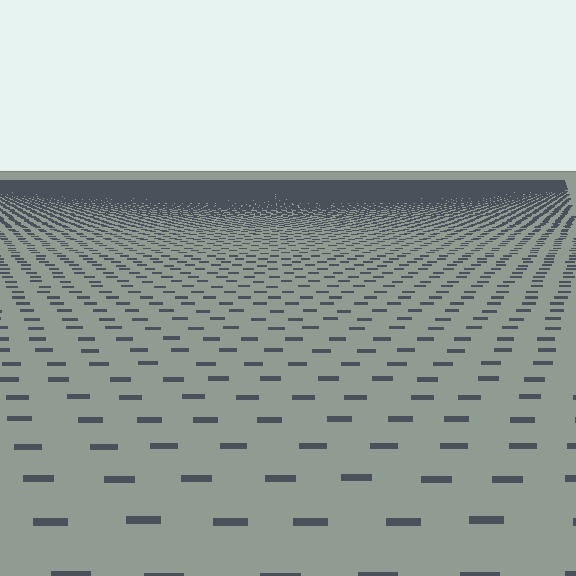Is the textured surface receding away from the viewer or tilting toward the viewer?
The surface is receding away from the viewer. Texture elements get smaller and denser toward the top.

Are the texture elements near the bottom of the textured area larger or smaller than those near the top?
Larger. Near the bottom, elements are closer to the viewer and appear at a bigger on-screen size.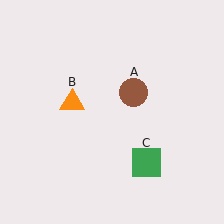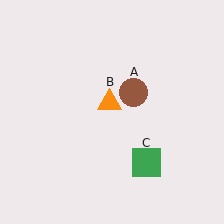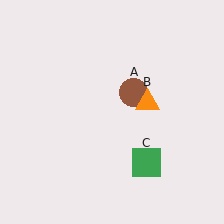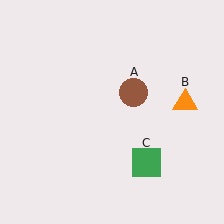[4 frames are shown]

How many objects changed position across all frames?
1 object changed position: orange triangle (object B).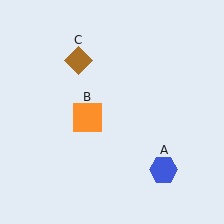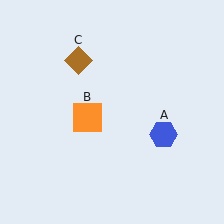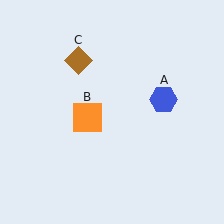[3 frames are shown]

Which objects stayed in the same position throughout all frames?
Orange square (object B) and brown diamond (object C) remained stationary.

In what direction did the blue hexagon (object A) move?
The blue hexagon (object A) moved up.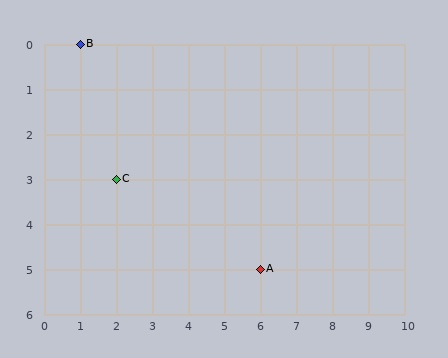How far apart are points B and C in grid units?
Points B and C are 1 column and 3 rows apart (about 3.2 grid units diagonally).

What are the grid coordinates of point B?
Point B is at grid coordinates (1, 0).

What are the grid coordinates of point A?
Point A is at grid coordinates (6, 5).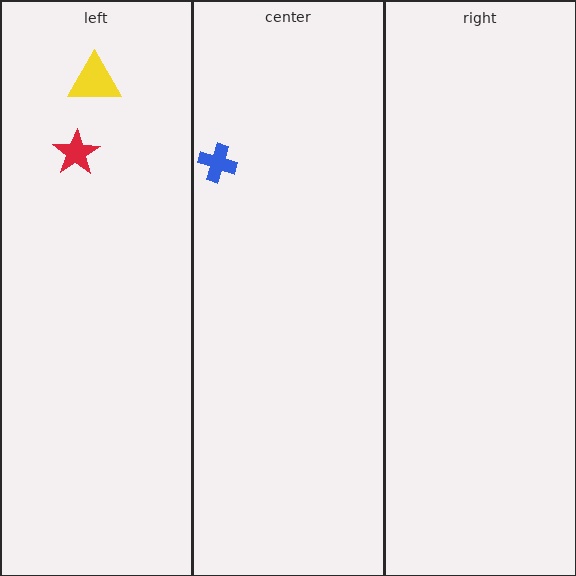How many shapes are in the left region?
2.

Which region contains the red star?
The left region.